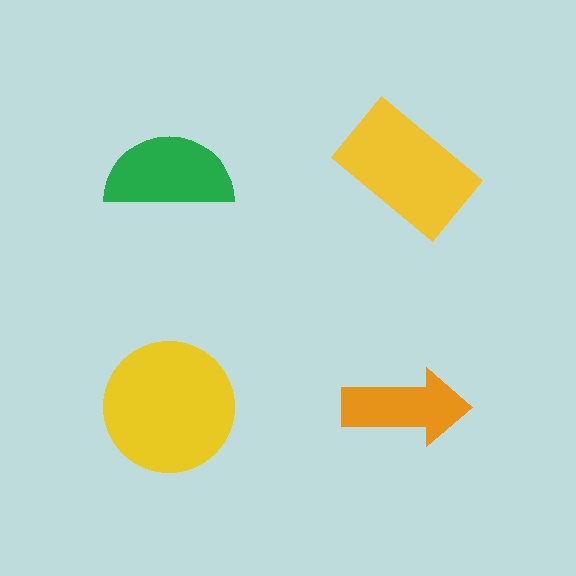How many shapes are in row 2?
2 shapes.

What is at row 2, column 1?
A yellow circle.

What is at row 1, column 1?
A green semicircle.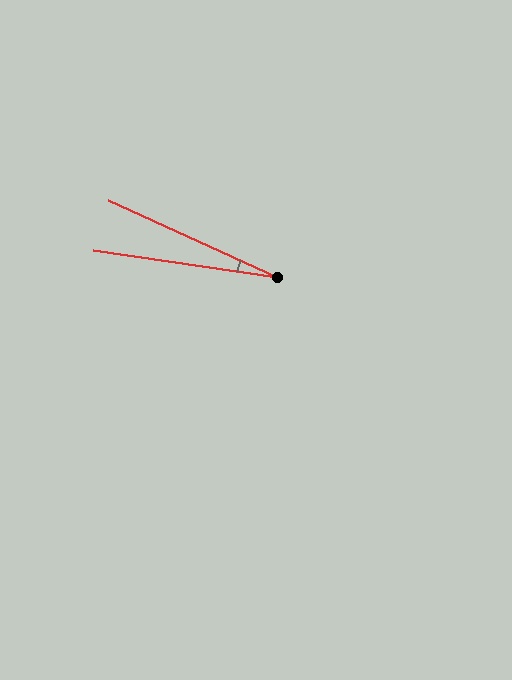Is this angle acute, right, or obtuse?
It is acute.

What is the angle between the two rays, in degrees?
Approximately 16 degrees.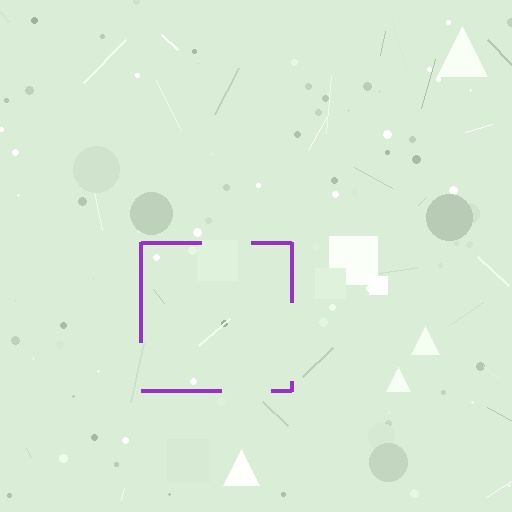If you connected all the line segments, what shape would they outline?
They would outline a square.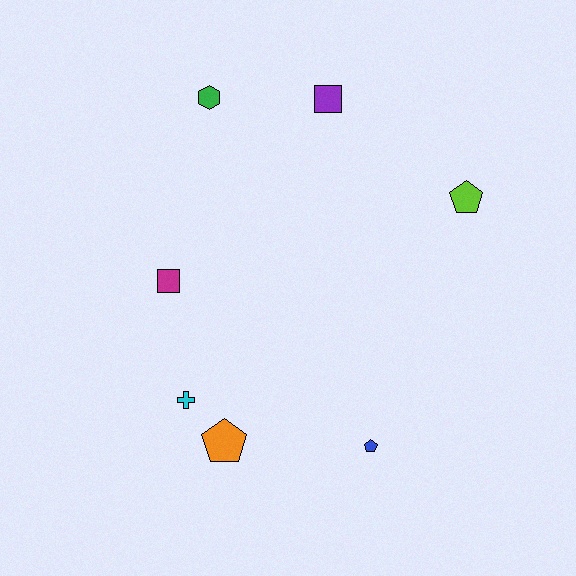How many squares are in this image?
There are 2 squares.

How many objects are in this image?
There are 7 objects.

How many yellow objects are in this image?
There are no yellow objects.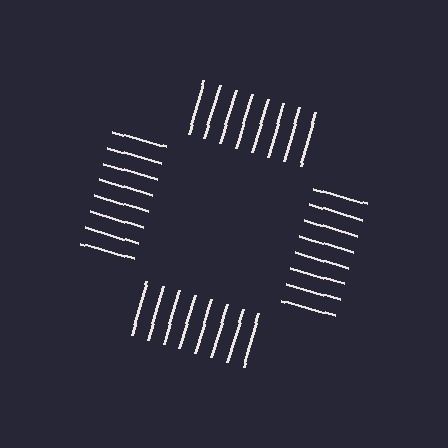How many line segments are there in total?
32 — 8 along each of the 4 edges.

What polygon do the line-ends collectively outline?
An illusory square — the line segments terminate on its edges but no continuous stroke is drawn.